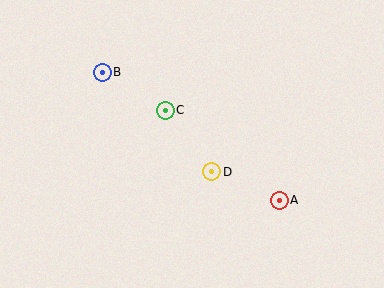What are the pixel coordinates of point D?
Point D is at (212, 172).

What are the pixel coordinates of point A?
Point A is at (279, 200).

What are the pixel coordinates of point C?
Point C is at (165, 110).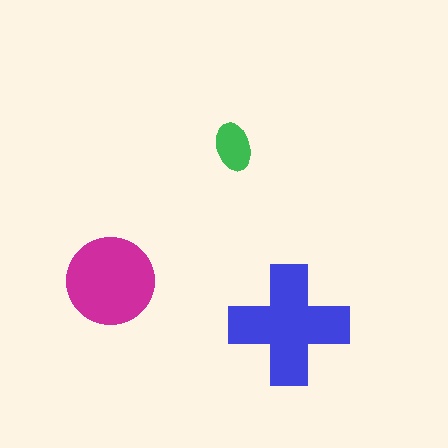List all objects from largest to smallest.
The blue cross, the magenta circle, the green ellipse.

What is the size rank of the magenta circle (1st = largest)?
2nd.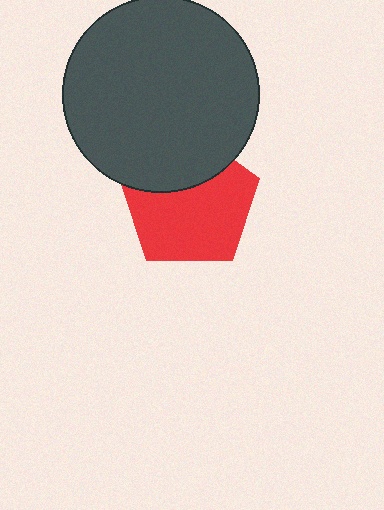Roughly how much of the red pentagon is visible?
Most of it is visible (roughly 68%).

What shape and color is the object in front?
The object in front is a dark gray circle.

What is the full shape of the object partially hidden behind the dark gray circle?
The partially hidden object is a red pentagon.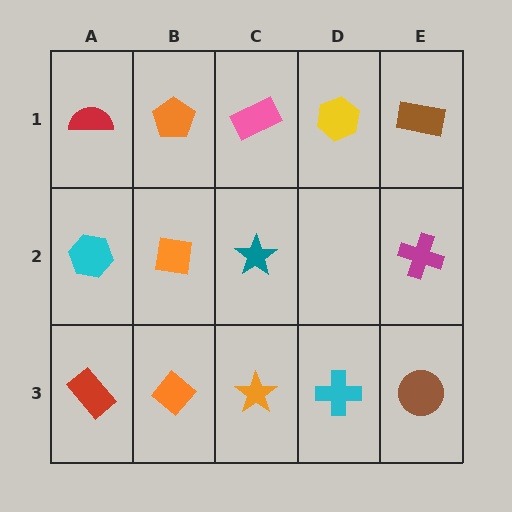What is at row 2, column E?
A magenta cross.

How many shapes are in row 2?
4 shapes.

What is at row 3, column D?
A cyan cross.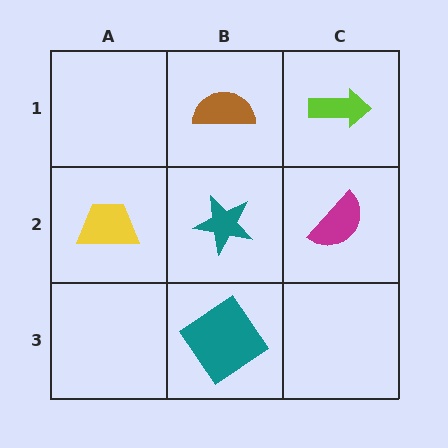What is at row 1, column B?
A brown semicircle.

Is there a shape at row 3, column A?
No, that cell is empty.